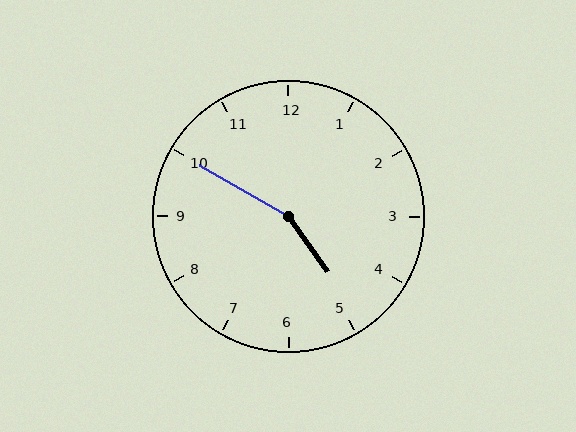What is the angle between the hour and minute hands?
Approximately 155 degrees.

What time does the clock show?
4:50.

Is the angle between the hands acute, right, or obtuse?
It is obtuse.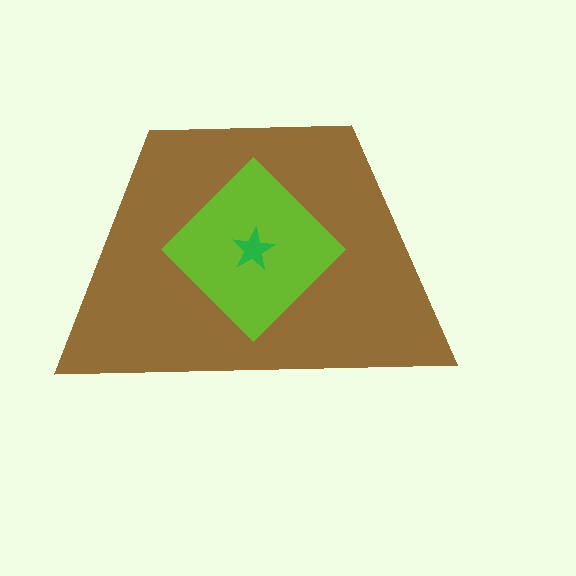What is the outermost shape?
The brown trapezoid.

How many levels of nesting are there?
3.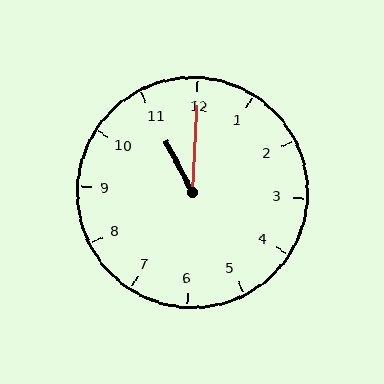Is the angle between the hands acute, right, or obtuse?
It is acute.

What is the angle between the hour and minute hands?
Approximately 30 degrees.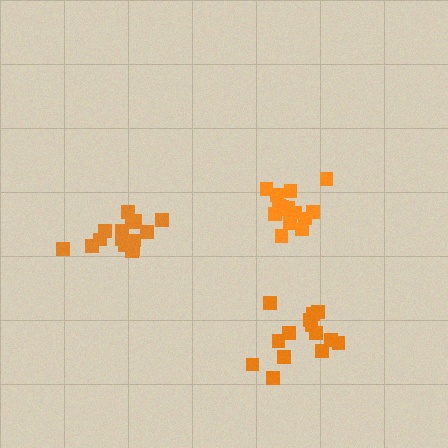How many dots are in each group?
Group 1: 16 dots, Group 2: 14 dots, Group 3: 16 dots (46 total).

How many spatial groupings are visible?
There are 3 spatial groupings.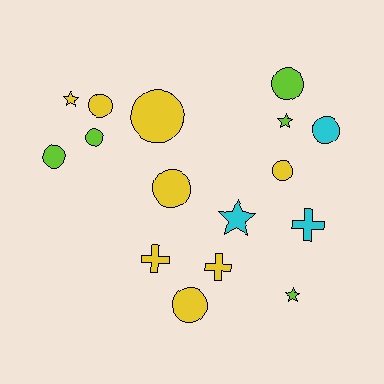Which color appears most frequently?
Yellow, with 8 objects.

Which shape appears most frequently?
Circle, with 9 objects.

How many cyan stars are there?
There is 1 cyan star.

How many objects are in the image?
There are 16 objects.